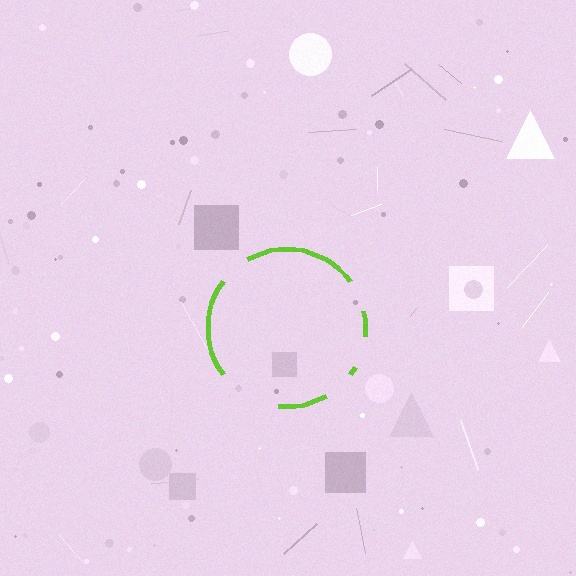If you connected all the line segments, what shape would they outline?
They would outline a circle.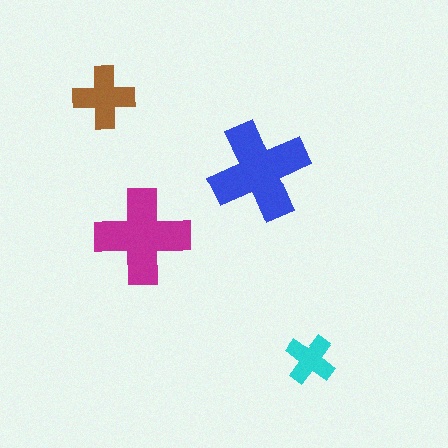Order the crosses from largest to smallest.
the blue one, the magenta one, the brown one, the cyan one.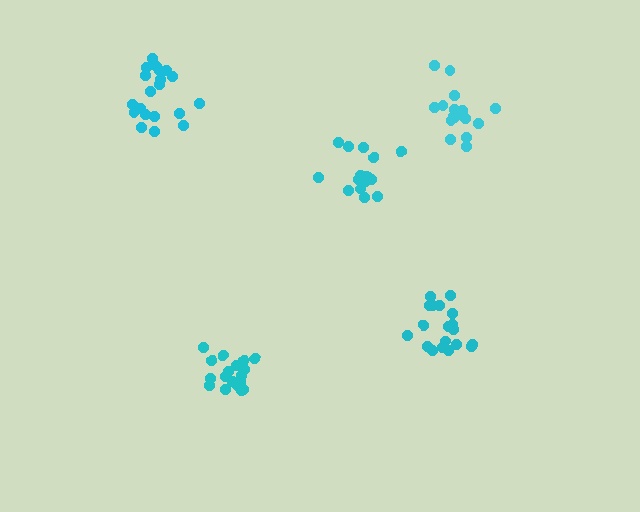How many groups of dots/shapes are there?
There are 5 groups.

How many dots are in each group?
Group 1: 16 dots, Group 2: 16 dots, Group 3: 20 dots, Group 4: 19 dots, Group 5: 19 dots (90 total).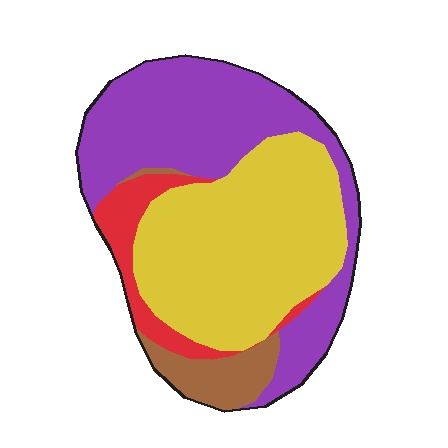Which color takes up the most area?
Yellow, at roughly 45%.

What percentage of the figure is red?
Red covers about 10% of the figure.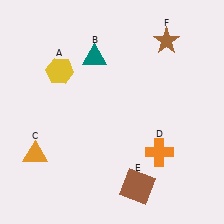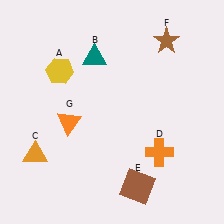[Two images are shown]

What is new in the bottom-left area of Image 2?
An orange triangle (G) was added in the bottom-left area of Image 2.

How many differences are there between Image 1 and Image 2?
There is 1 difference between the two images.